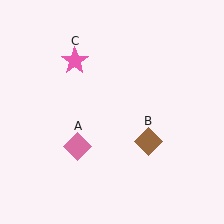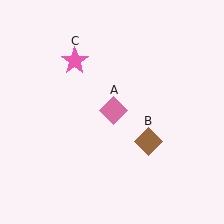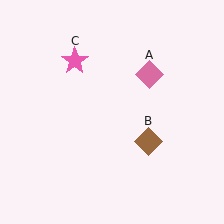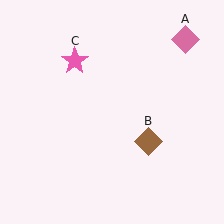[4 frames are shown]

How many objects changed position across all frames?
1 object changed position: pink diamond (object A).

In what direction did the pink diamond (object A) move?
The pink diamond (object A) moved up and to the right.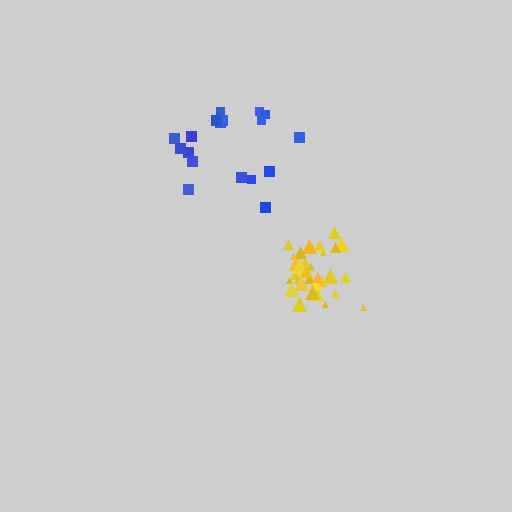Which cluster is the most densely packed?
Yellow.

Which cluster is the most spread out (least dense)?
Blue.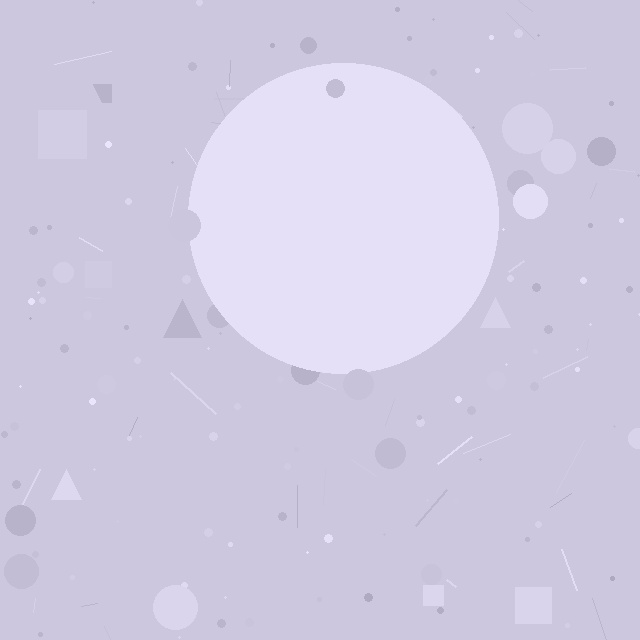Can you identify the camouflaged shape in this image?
The camouflaged shape is a circle.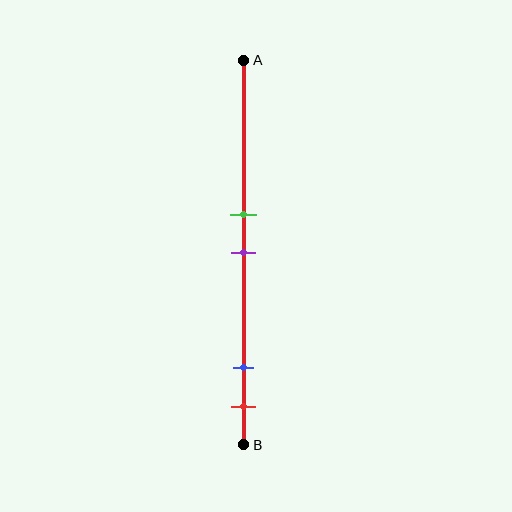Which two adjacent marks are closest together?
The green and purple marks are the closest adjacent pair.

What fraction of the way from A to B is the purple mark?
The purple mark is approximately 50% (0.5) of the way from A to B.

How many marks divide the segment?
There are 4 marks dividing the segment.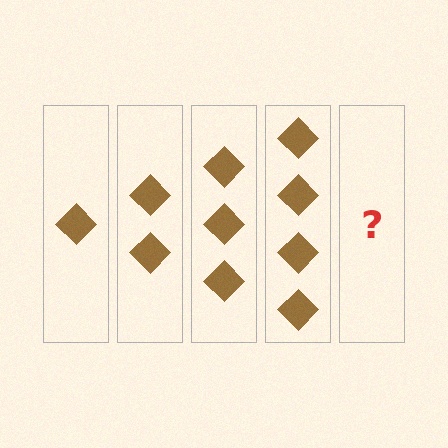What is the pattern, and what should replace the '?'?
The pattern is that each step adds one more diamond. The '?' should be 5 diamonds.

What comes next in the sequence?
The next element should be 5 diamonds.